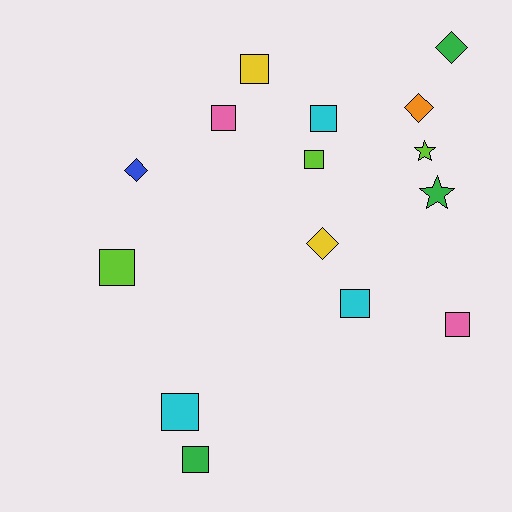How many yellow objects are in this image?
There are 2 yellow objects.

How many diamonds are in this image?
There are 4 diamonds.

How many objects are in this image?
There are 15 objects.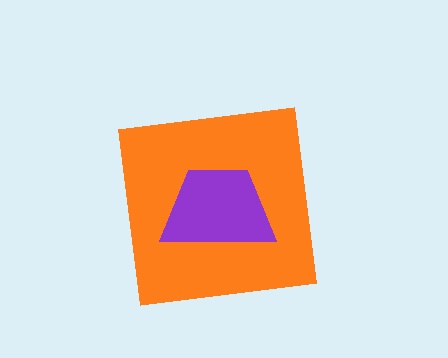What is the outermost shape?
The orange square.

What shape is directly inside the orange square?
The purple trapezoid.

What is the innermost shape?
The purple trapezoid.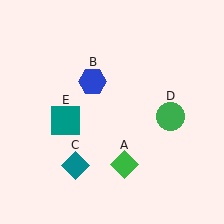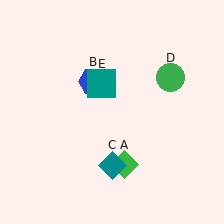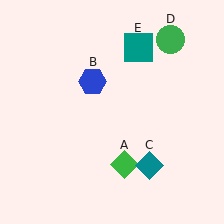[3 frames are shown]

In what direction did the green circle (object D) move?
The green circle (object D) moved up.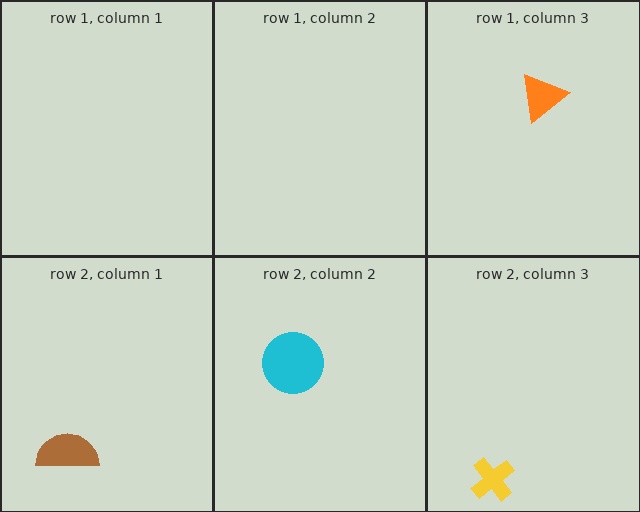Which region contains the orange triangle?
The row 1, column 3 region.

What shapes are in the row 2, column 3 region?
The yellow cross.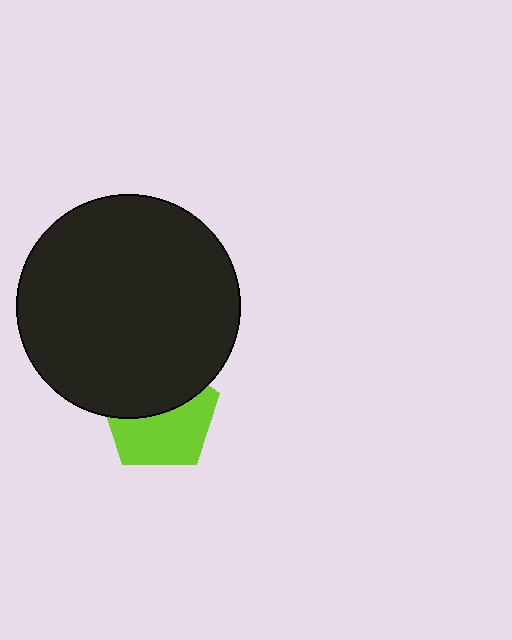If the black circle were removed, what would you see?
You would see the complete lime pentagon.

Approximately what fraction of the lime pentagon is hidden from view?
Roughly 46% of the lime pentagon is hidden behind the black circle.